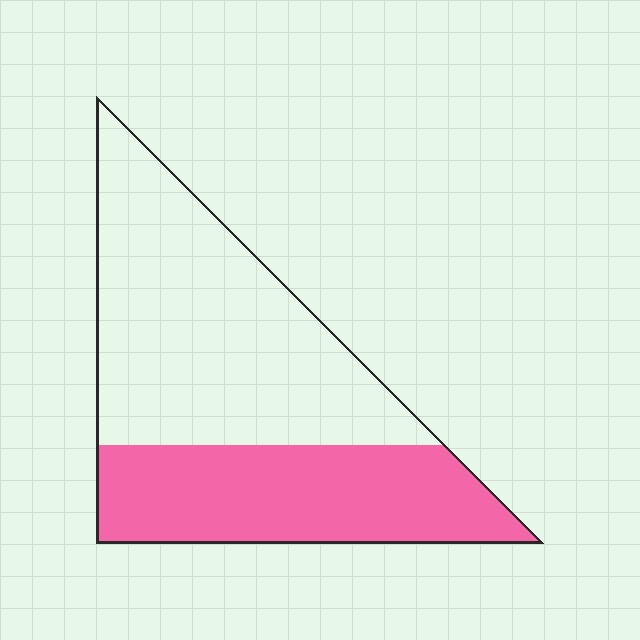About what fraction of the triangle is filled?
About two fifths (2/5).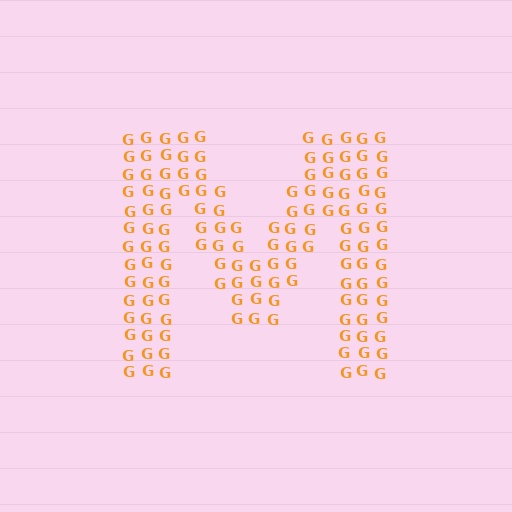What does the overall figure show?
The overall figure shows the letter M.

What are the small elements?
The small elements are letter G's.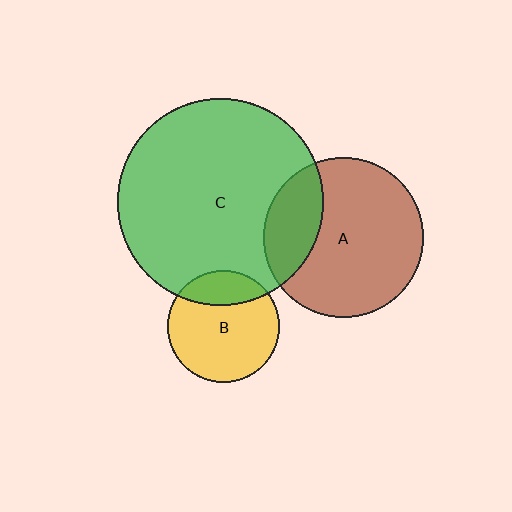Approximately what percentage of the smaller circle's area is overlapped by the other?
Approximately 20%.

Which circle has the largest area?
Circle C (green).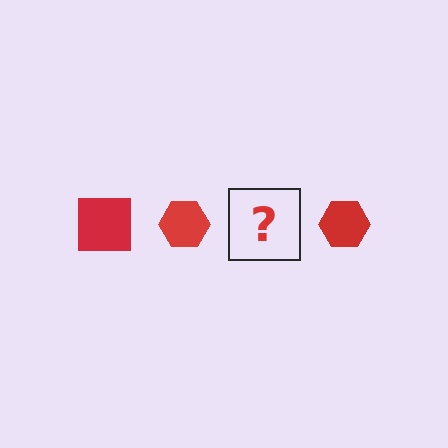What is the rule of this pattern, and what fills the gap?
The rule is that the pattern cycles through square, hexagon shapes in red. The gap should be filled with a red square.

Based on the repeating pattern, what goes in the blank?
The blank should be a red square.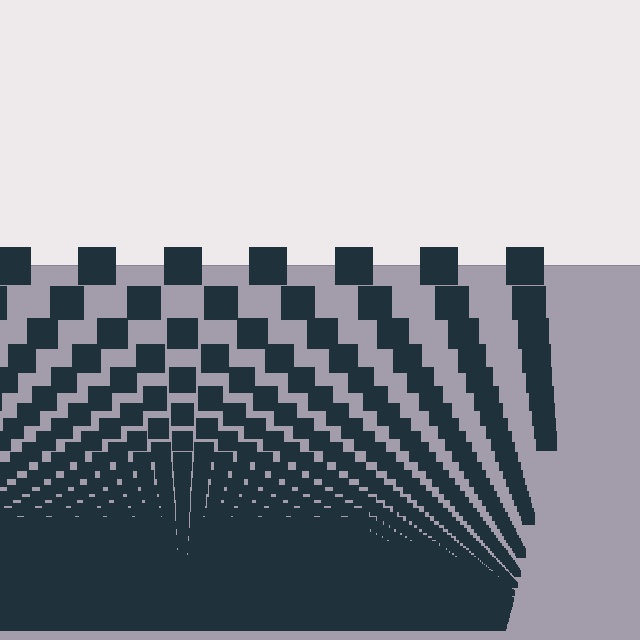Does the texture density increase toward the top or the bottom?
Density increases toward the bottom.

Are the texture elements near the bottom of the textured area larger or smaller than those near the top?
Smaller. The gradient is inverted — elements near the bottom are smaller and denser.